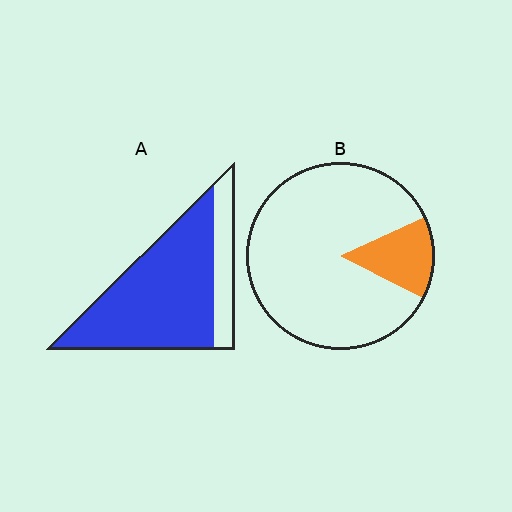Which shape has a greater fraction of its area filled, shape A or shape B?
Shape A.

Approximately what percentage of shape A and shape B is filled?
A is approximately 80% and B is approximately 15%.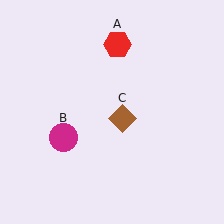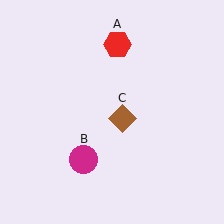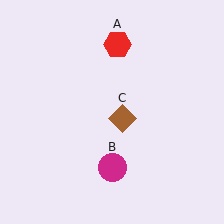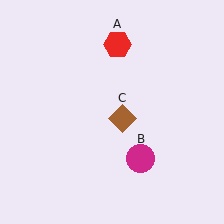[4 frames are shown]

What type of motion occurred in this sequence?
The magenta circle (object B) rotated counterclockwise around the center of the scene.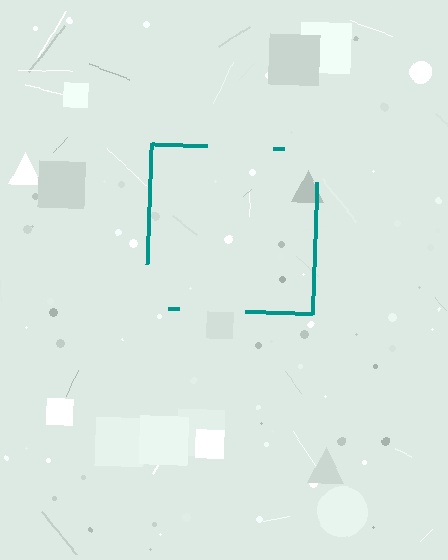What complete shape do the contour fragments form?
The contour fragments form a square.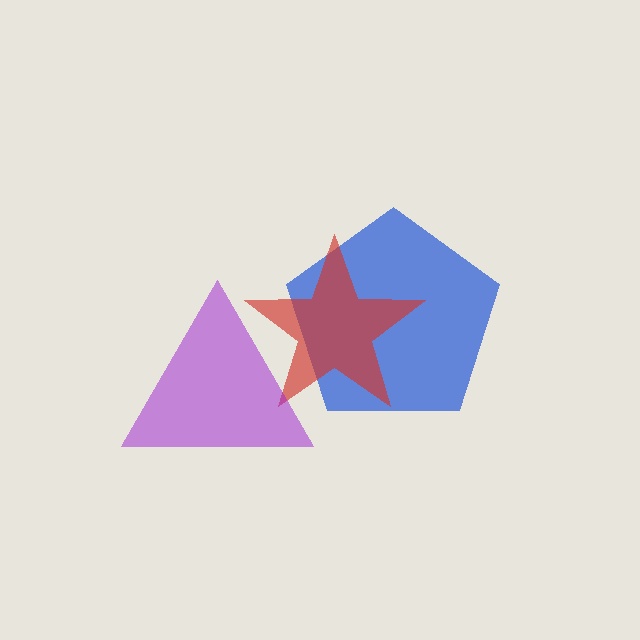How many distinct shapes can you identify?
There are 3 distinct shapes: a blue pentagon, a red star, a purple triangle.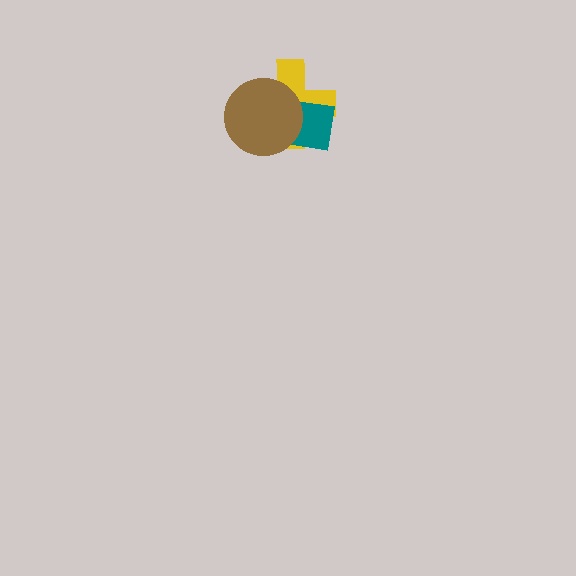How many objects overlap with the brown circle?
2 objects overlap with the brown circle.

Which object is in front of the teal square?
The brown circle is in front of the teal square.